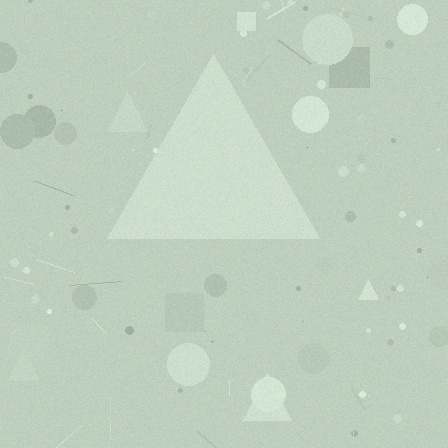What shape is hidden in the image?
A triangle is hidden in the image.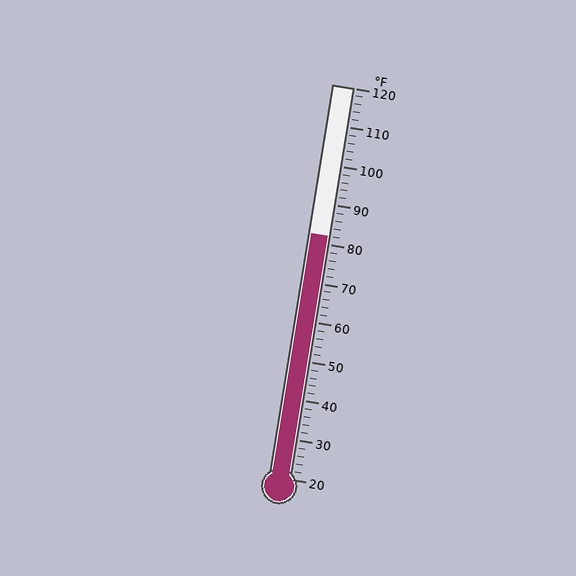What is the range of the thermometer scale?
The thermometer scale ranges from 20°F to 120°F.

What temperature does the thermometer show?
The thermometer shows approximately 82°F.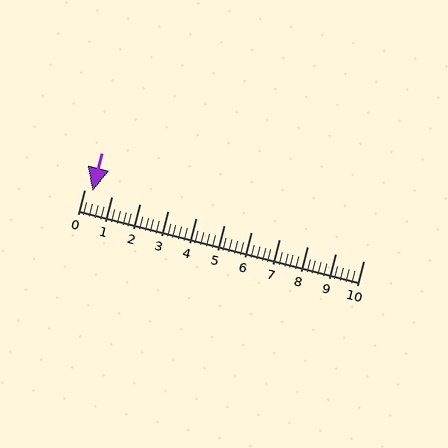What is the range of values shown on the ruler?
The ruler shows values from 0 to 10.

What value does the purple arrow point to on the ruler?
The purple arrow points to approximately 0.3.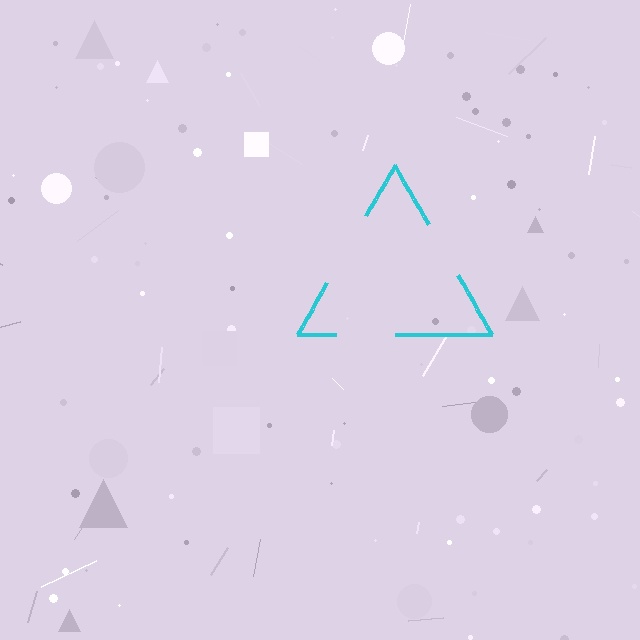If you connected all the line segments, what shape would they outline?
They would outline a triangle.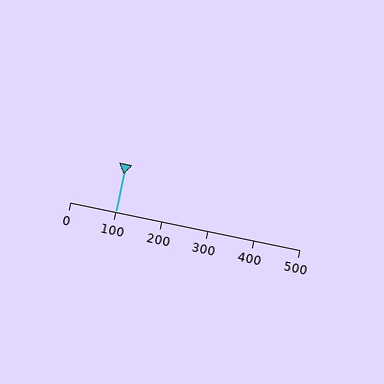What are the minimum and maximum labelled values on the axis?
The axis runs from 0 to 500.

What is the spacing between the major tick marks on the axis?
The major ticks are spaced 100 apart.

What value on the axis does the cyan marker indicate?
The marker indicates approximately 100.